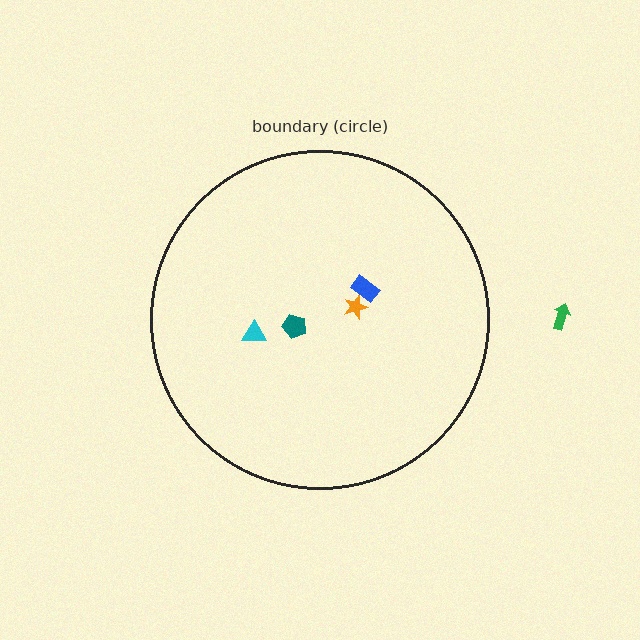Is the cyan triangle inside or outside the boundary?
Inside.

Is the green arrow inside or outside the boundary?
Outside.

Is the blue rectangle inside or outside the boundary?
Inside.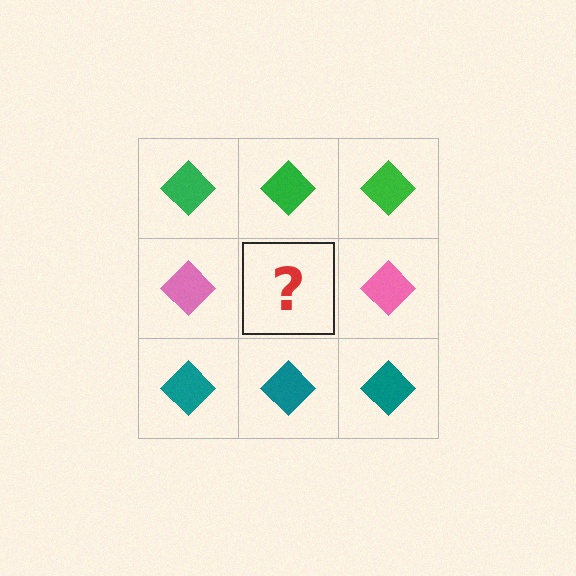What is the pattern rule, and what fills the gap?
The rule is that each row has a consistent color. The gap should be filled with a pink diamond.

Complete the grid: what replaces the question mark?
The question mark should be replaced with a pink diamond.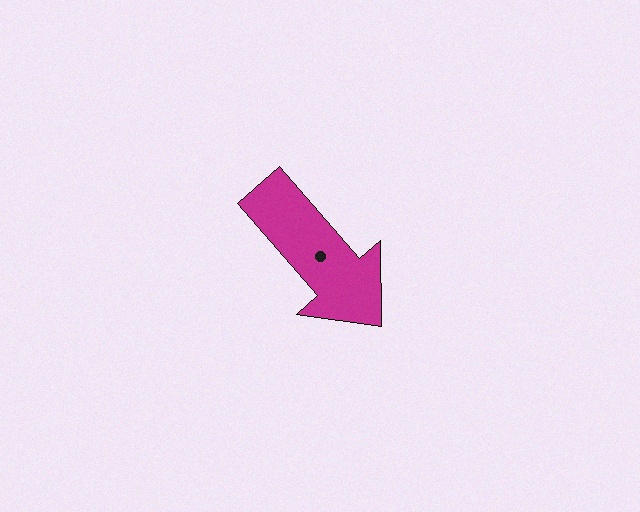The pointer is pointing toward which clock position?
Roughly 5 o'clock.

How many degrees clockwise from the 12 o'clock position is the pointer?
Approximately 139 degrees.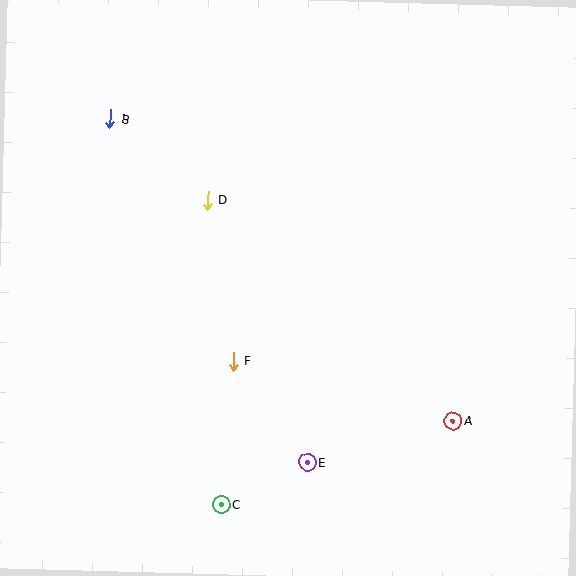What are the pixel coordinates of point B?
Point B is at (110, 119).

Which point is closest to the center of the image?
Point F at (233, 361) is closest to the center.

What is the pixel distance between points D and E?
The distance between D and E is 281 pixels.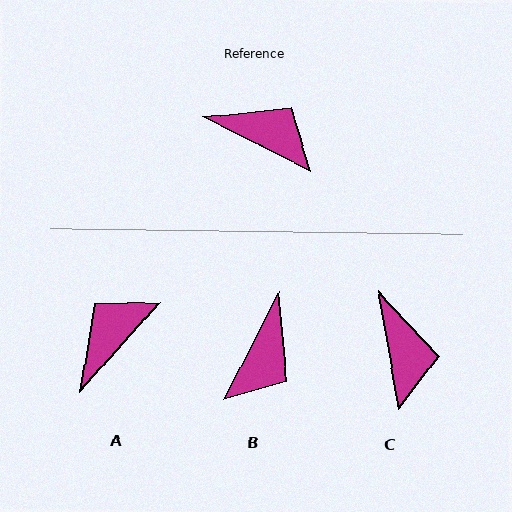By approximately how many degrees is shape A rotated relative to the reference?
Approximately 74 degrees counter-clockwise.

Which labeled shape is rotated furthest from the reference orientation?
B, about 91 degrees away.